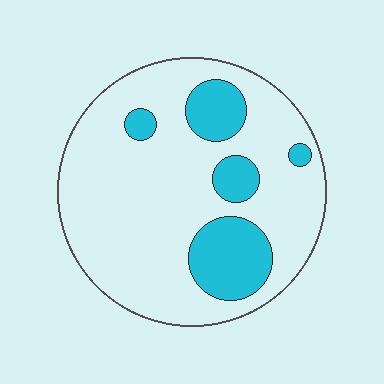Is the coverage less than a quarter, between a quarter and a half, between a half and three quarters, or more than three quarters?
Less than a quarter.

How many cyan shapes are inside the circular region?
5.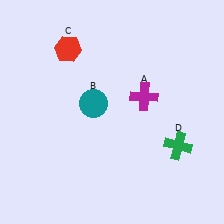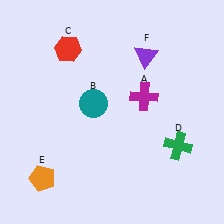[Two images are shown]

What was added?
An orange pentagon (E), a purple triangle (F) were added in Image 2.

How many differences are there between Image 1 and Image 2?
There are 2 differences between the two images.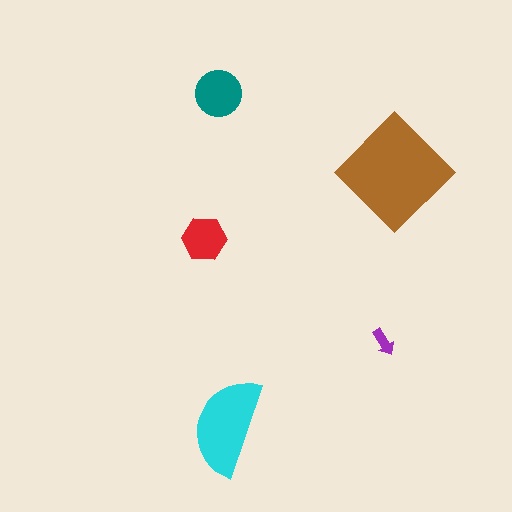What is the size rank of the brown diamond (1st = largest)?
1st.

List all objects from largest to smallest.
The brown diamond, the cyan semicircle, the teal circle, the red hexagon, the purple arrow.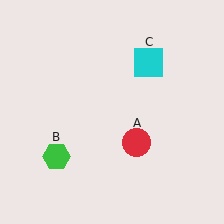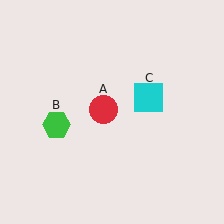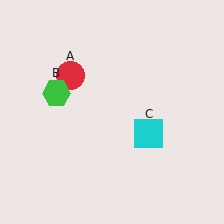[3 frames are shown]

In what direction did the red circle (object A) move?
The red circle (object A) moved up and to the left.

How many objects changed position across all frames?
3 objects changed position: red circle (object A), green hexagon (object B), cyan square (object C).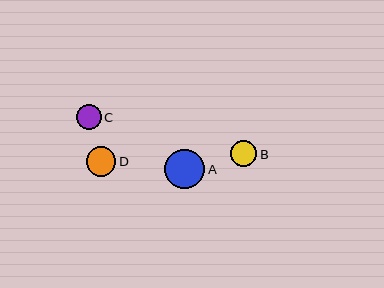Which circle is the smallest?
Circle C is the smallest with a size of approximately 25 pixels.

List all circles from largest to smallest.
From largest to smallest: A, D, B, C.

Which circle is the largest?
Circle A is the largest with a size of approximately 40 pixels.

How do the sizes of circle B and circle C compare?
Circle B and circle C are approximately the same size.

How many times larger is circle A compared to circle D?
Circle A is approximately 1.3 times the size of circle D.